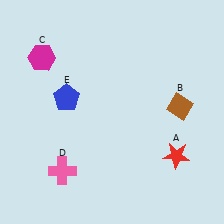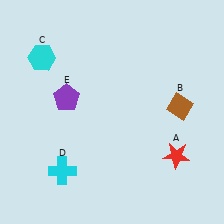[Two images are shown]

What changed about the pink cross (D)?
In Image 1, D is pink. In Image 2, it changed to cyan.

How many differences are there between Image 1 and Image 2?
There are 3 differences between the two images.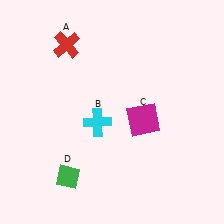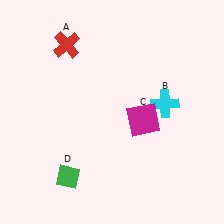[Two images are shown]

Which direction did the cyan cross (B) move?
The cyan cross (B) moved right.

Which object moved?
The cyan cross (B) moved right.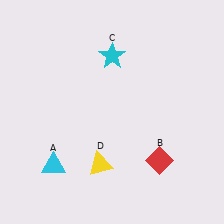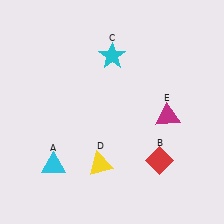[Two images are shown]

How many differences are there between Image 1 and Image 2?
There is 1 difference between the two images.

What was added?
A magenta triangle (E) was added in Image 2.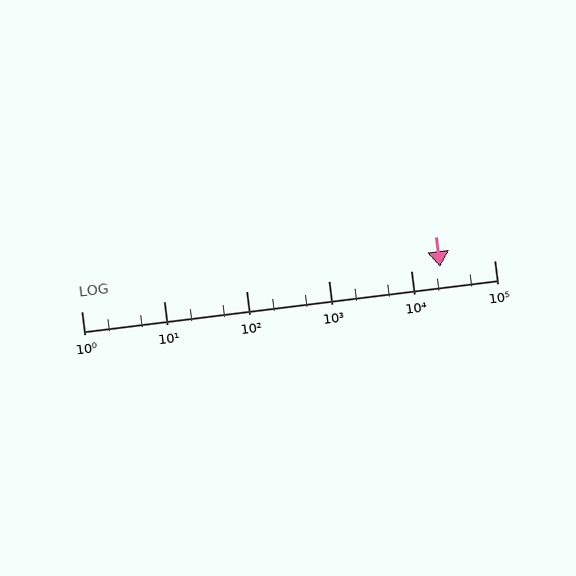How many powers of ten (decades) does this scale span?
The scale spans 5 decades, from 1 to 100000.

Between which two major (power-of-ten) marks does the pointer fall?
The pointer is between 10000 and 100000.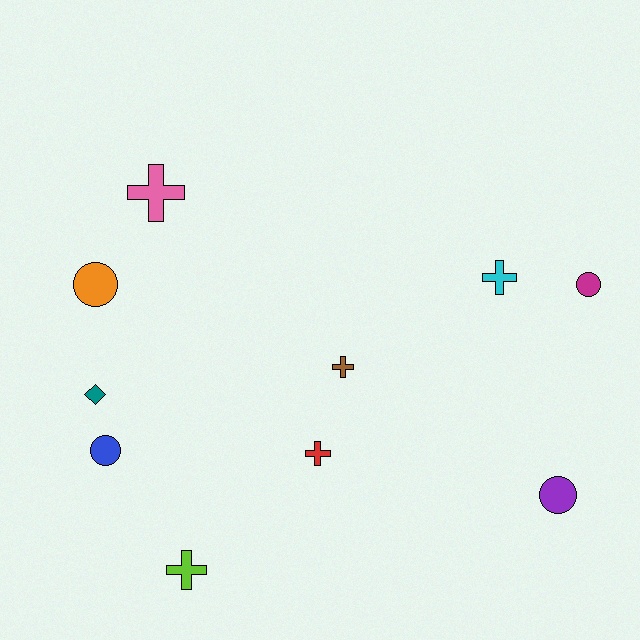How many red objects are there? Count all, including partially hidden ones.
There is 1 red object.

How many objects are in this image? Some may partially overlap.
There are 10 objects.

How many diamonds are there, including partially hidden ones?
There is 1 diamond.